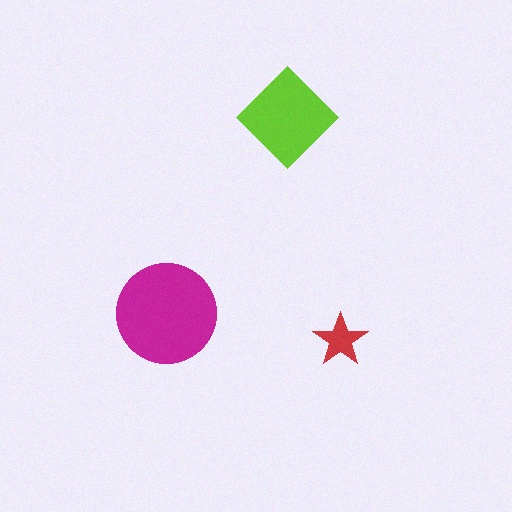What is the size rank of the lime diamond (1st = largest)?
2nd.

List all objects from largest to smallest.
The magenta circle, the lime diamond, the red star.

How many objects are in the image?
There are 3 objects in the image.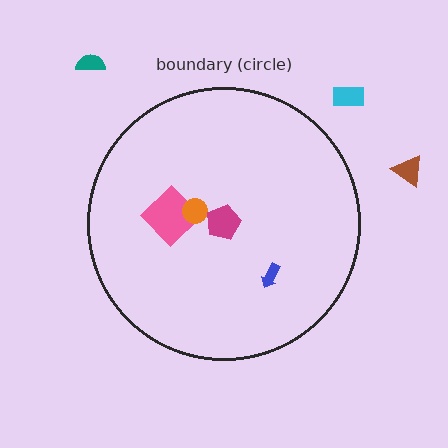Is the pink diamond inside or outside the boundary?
Inside.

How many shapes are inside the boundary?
4 inside, 3 outside.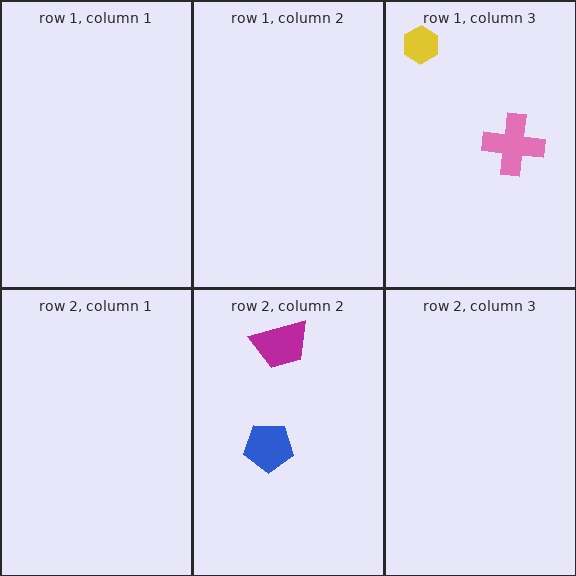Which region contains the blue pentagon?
The row 2, column 2 region.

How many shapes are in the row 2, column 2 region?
2.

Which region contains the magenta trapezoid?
The row 2, column 2 region.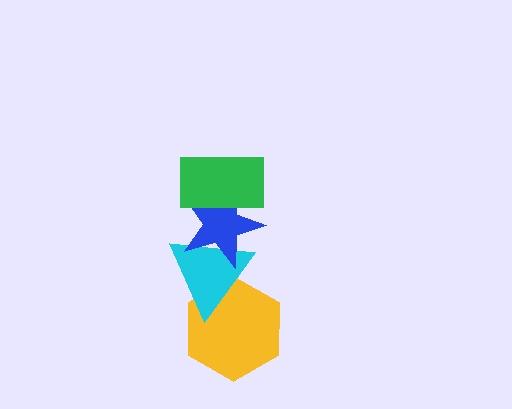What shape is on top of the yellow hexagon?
The cyan triangle is on top of the yellow hexagon.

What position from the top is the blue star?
The blue star is 2nd from the top.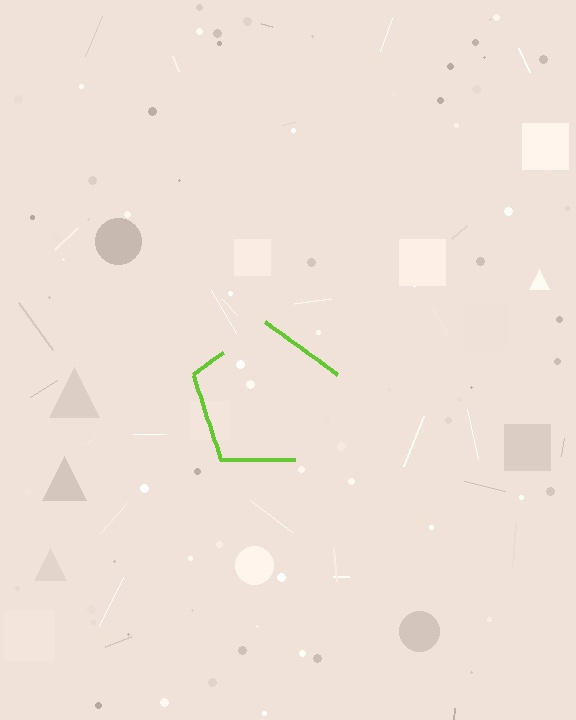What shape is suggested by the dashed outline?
The dashed outline suggests a pentagon.